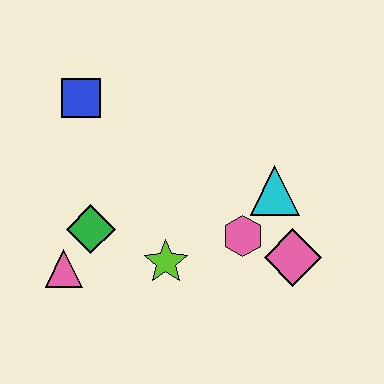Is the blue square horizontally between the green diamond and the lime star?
No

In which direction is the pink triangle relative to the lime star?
The pink triangle is to the left of the lime star.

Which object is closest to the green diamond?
The pink triangle is closest to the green diamond.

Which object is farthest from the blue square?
The pink diamond is farthest from the blue square.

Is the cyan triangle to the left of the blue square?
No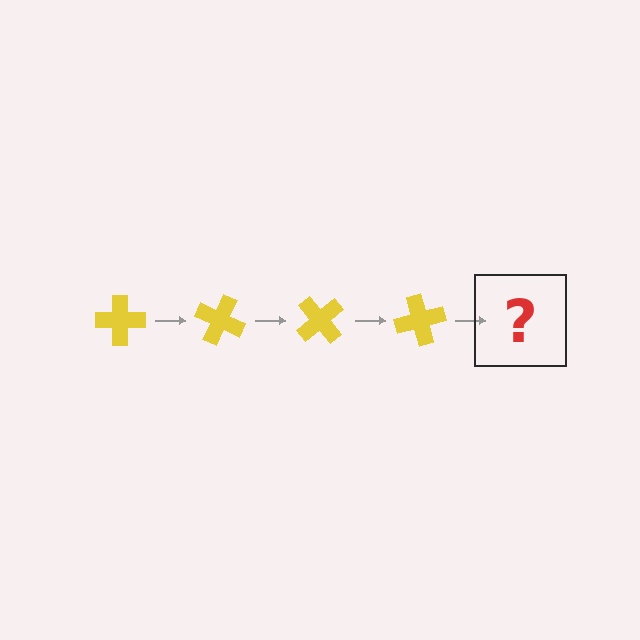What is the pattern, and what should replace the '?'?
The pattern is that the cross rotates 25 degrees each step. The '?' should be a yellow cross rotated 100 degrees.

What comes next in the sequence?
The next element should be a yellow cross rotated 100 degrees.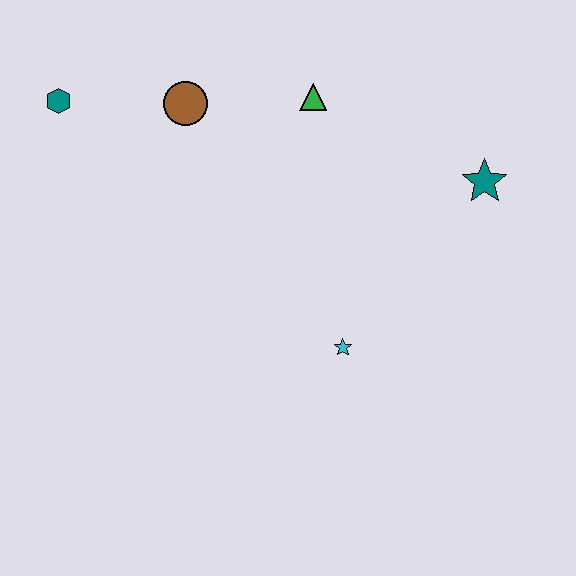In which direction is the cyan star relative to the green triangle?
The cyan star is below the green triangle.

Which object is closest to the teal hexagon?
The brown circle is closest to the teal hexagon.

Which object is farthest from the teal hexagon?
The teal star is farthest from the teal hexagon.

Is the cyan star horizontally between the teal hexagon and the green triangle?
No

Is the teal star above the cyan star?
Yes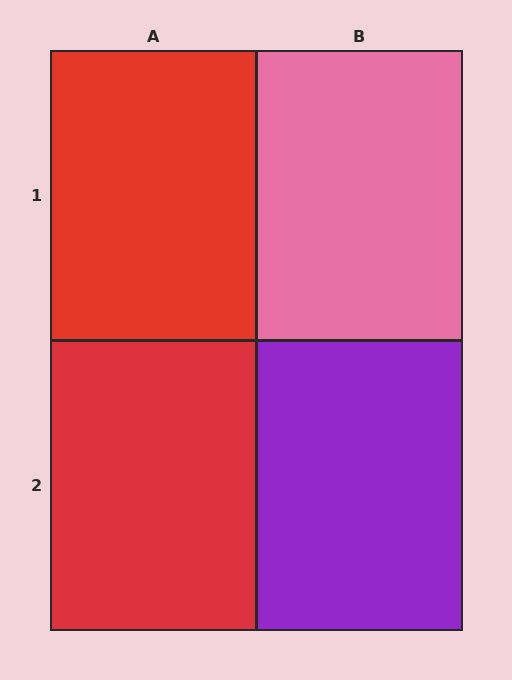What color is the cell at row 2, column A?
Red.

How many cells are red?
2 cells are red.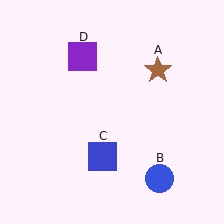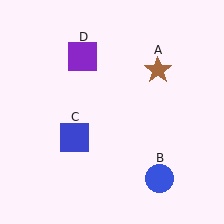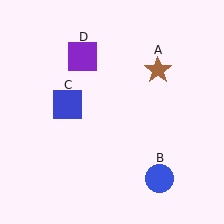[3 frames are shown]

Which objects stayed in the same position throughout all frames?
Brown star (object A) and blue circle (object B) and purple square (object D) remained stationary.